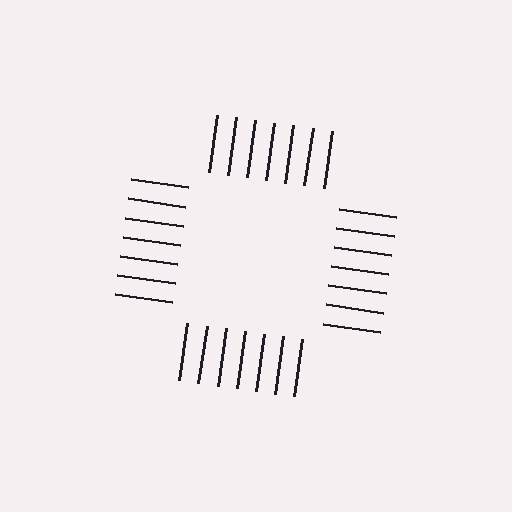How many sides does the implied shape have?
4 sides — the line-ends trace a square.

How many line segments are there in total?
28 — 7 along each of the 4 edges.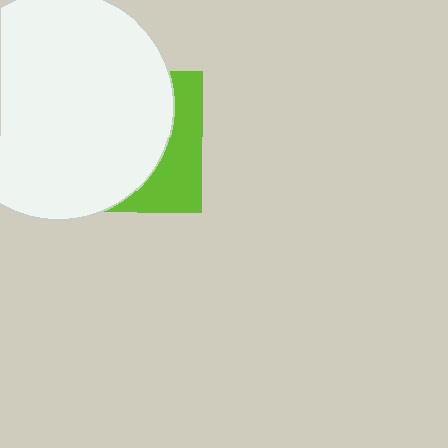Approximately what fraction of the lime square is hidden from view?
Roughly 70% of the lime square is hidden behind the white circle.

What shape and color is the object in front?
The object in front is a white circle.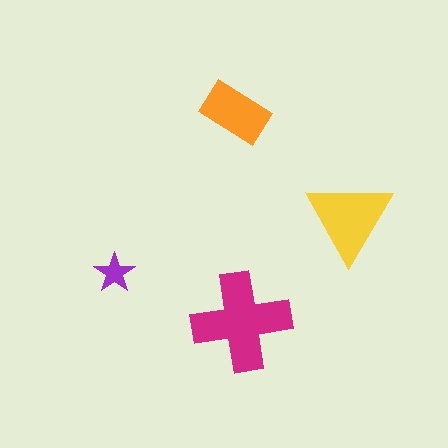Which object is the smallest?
The purple star.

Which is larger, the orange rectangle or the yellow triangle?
The yellow triangle.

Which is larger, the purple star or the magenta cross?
The magenta cross.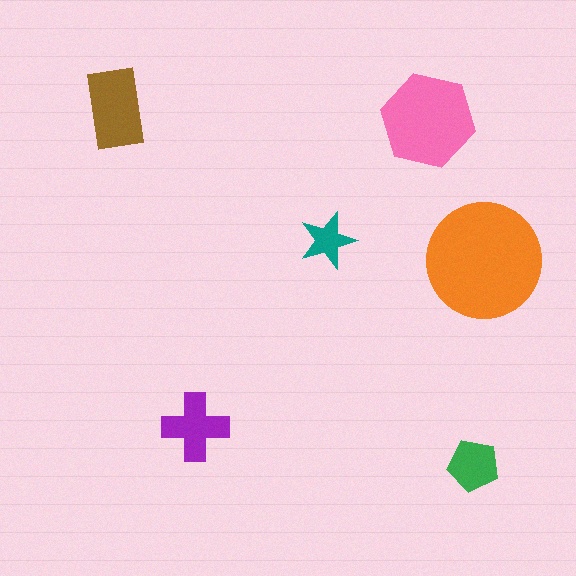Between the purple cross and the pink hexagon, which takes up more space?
The pink hexagon.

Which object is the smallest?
The teal star.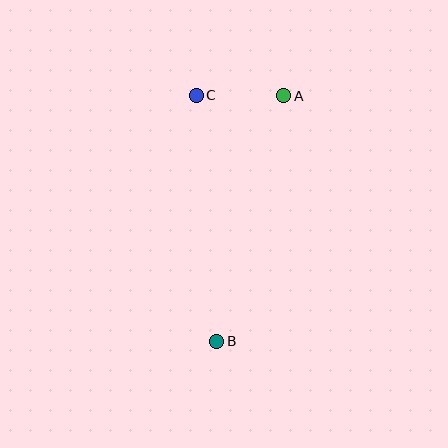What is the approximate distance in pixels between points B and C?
The distance between B and C is approximately 247 pixels.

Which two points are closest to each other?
Points A and C are closest to each other.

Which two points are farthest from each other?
Points A and B are farthest from each other.